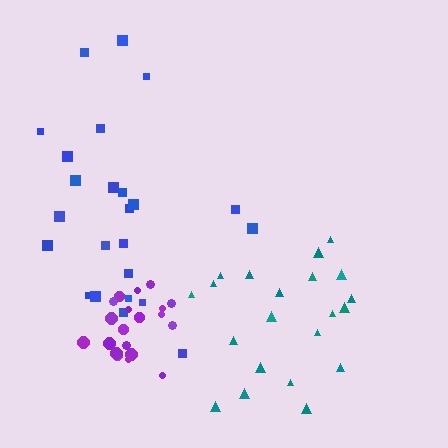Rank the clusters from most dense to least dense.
purple, teal, blue.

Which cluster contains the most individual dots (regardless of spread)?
Blue (24).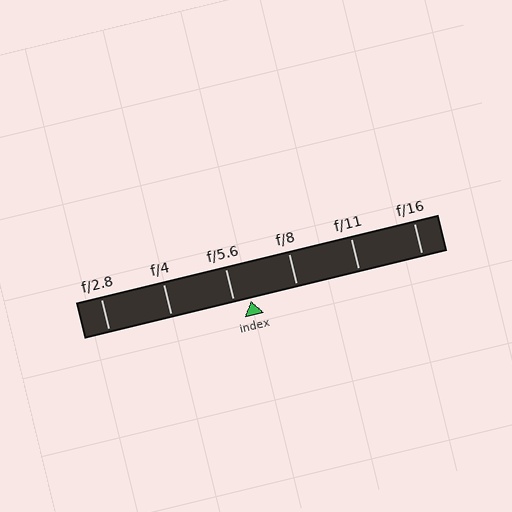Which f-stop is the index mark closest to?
The index mark is closest to f/5.6.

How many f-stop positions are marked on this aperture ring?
There are 6 f-stop positions marked.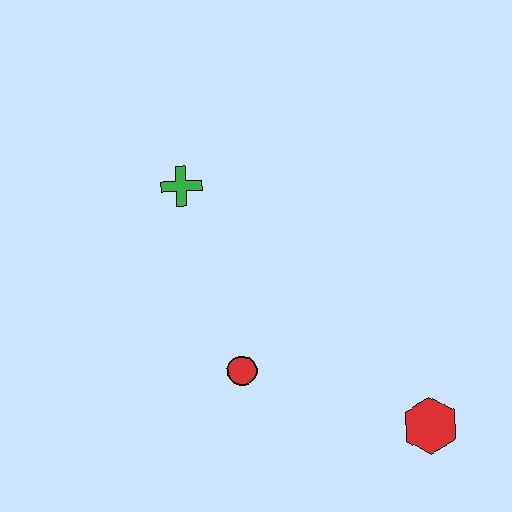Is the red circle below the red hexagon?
No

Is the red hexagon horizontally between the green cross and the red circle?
No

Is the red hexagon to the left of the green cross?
No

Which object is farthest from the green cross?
The red hexagon is farthest from the green cross.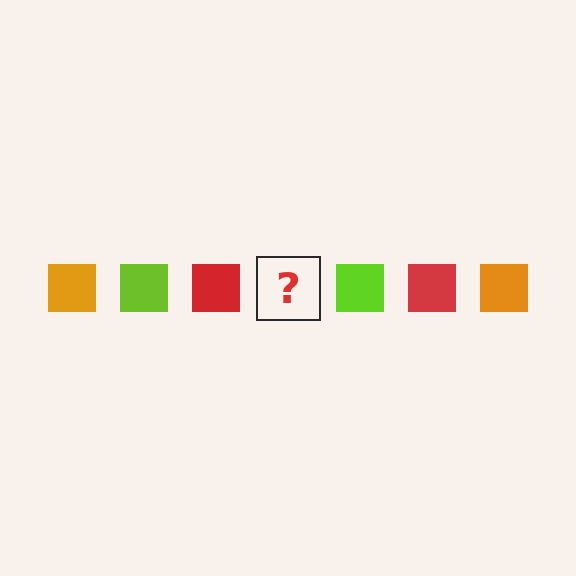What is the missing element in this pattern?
The missing element is an orange square.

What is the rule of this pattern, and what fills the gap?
The rule is that the pattern cycles through orange, lime, red squares. The gap should be filled with an orange square.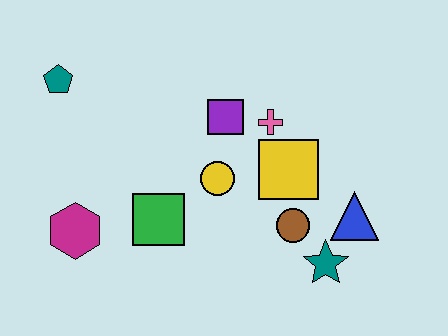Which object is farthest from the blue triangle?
The teal pentagon is farthest from the blue triangle.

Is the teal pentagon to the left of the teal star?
Yes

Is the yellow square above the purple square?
No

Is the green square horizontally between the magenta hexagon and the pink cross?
Yes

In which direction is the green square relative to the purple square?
The green square is below the purple square.